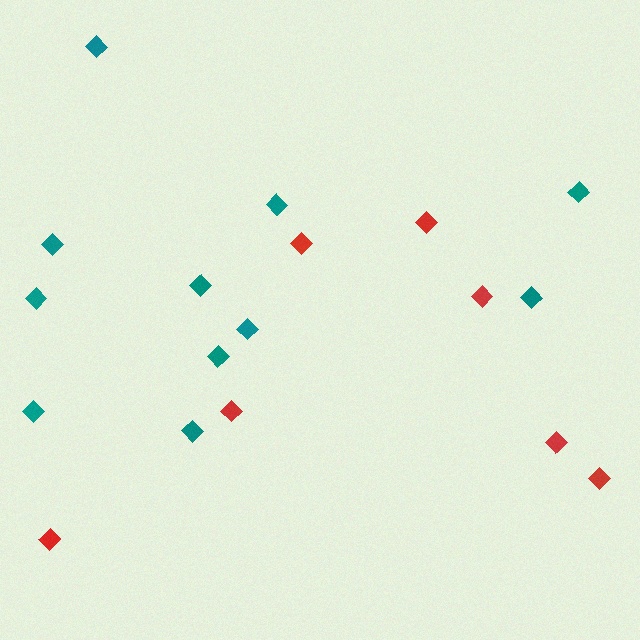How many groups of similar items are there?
There are 2 groups: one group of teal diamonds (11) and one group of red diamonds (7).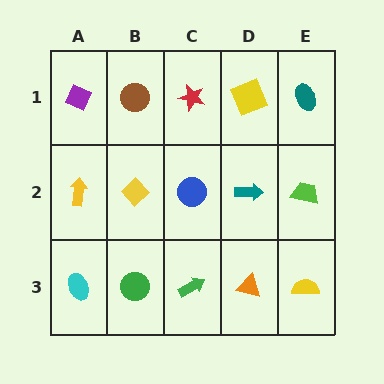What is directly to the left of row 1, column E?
A yellow square.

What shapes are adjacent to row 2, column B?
A brown circle (row 1, column B), a green circle (row 3, column B), a yellow arrow (row 2, column A), a blue circle (row 2, column C).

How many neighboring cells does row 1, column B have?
3.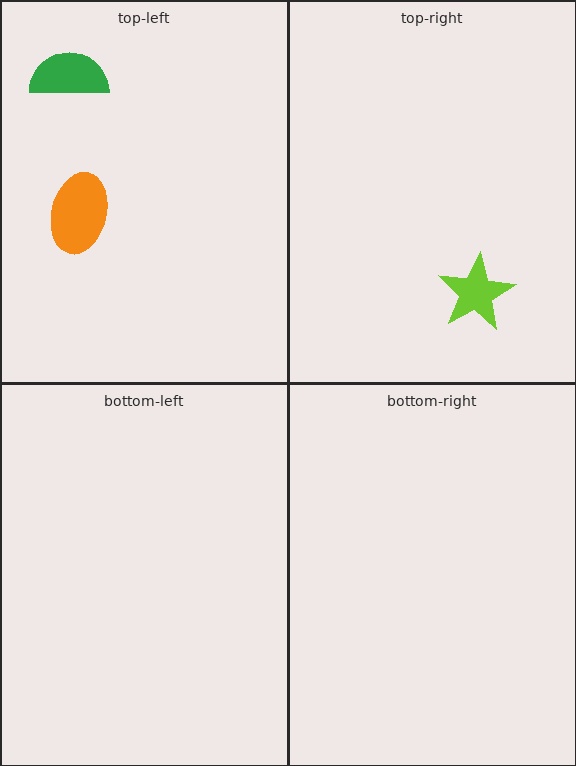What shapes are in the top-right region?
The lime star.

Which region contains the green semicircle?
The top-left region.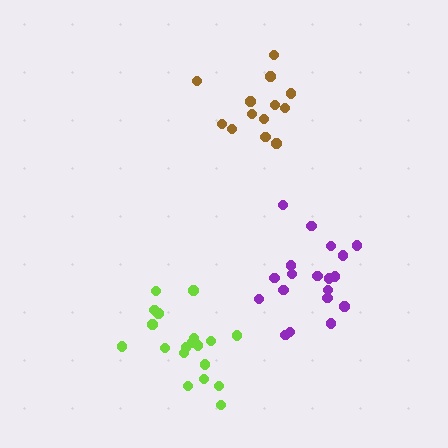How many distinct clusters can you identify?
There are 3 distinct clusters.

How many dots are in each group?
Group 1: 19 dots, Group 2: 13 dots, Group 3: 19 dots (51 total).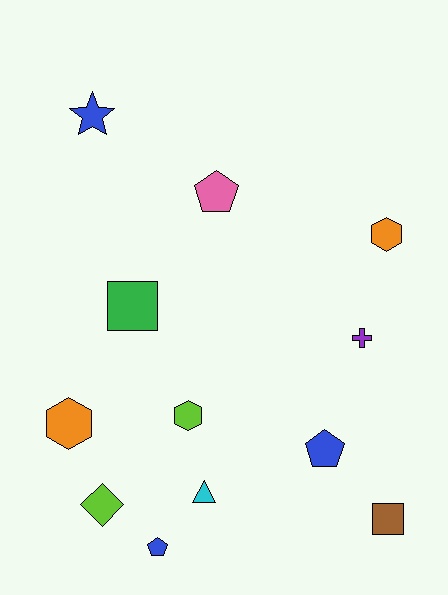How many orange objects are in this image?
There are 2 orange objects.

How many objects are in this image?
There are 12 objects.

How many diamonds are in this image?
There is 1 diamond.